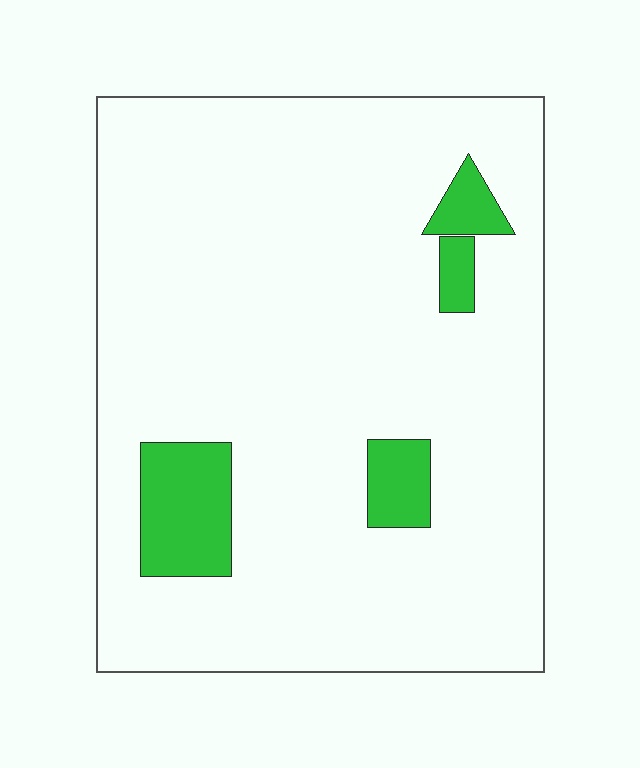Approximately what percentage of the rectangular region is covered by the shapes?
Approximately 10%.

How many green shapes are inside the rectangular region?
4.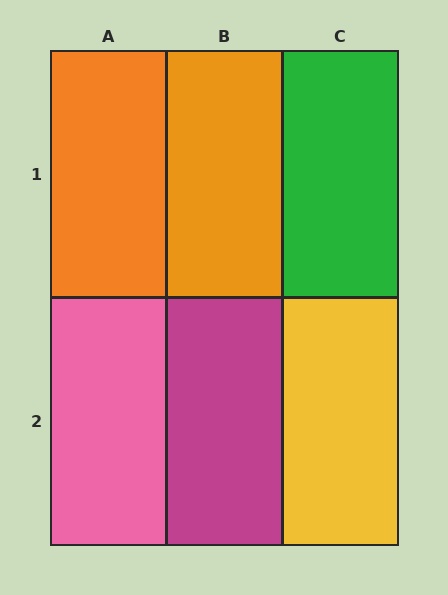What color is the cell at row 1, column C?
Green.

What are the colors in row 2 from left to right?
Pink, magenta, yellow.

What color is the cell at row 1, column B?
Orange.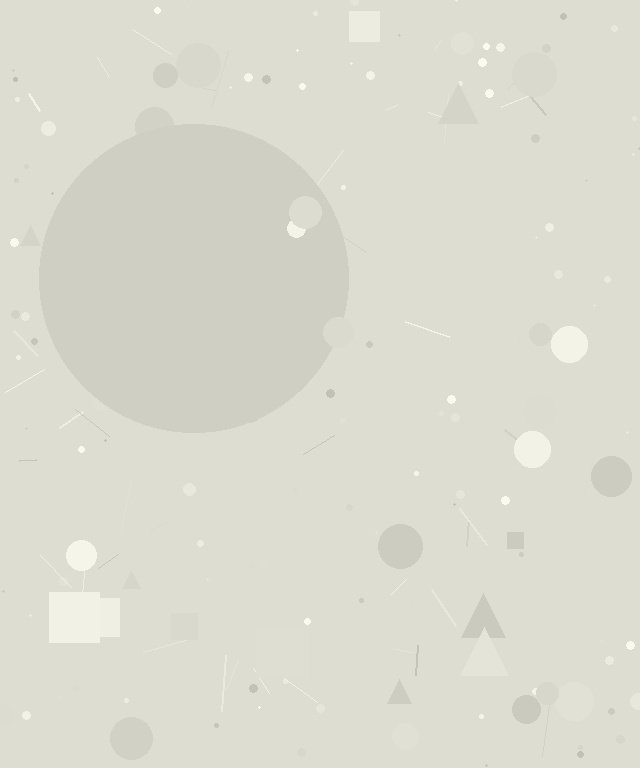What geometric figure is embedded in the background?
A circle is embedded in the background.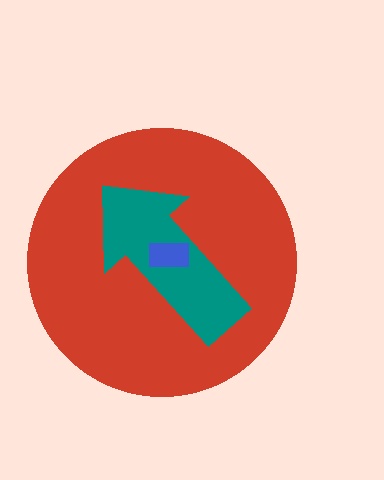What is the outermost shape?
The red circle.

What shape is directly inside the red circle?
The teal arrow.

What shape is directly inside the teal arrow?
The blue rectangle.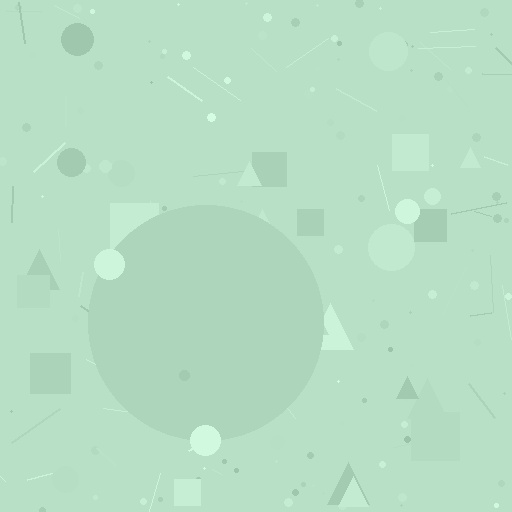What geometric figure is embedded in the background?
A circle is embedded in the background.